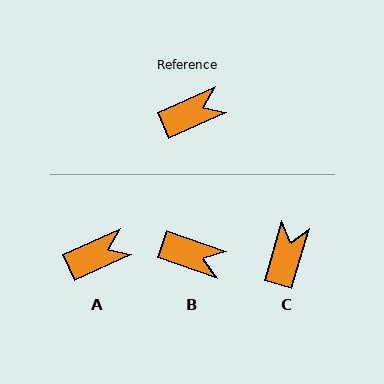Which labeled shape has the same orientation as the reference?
A.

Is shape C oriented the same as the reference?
No, it is off by about 50 degrees.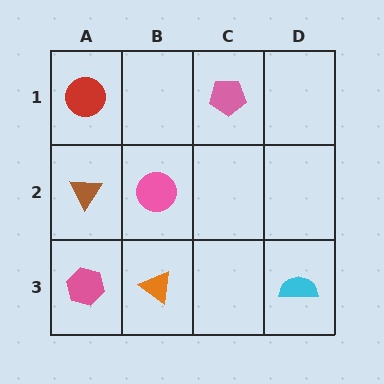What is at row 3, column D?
A cyan semicircle.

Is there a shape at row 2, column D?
No, that cell is empty.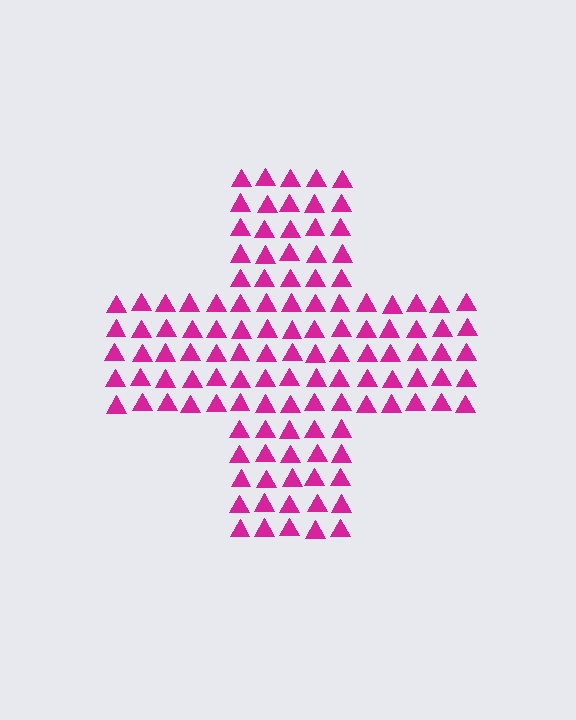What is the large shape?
The large shape is a cross.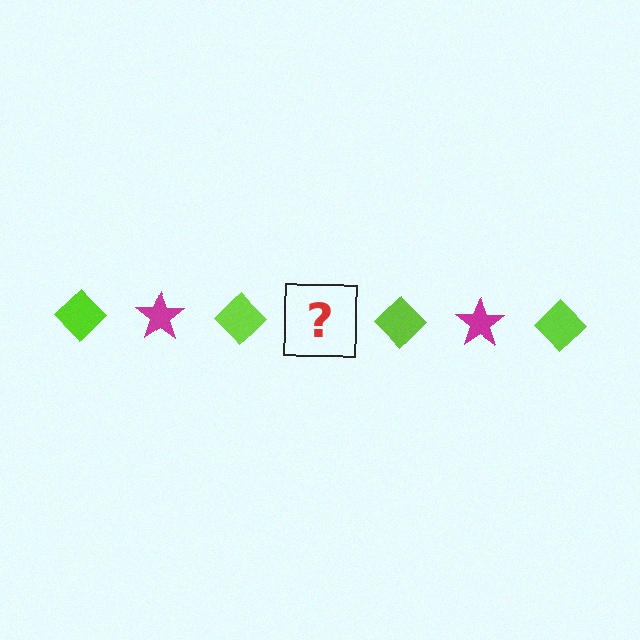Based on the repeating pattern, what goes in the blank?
The blank should be a magenta star.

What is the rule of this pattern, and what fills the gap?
The rule is that the pattern alternates between lime diamond and magenta star. The gap should be filled with a magenta star.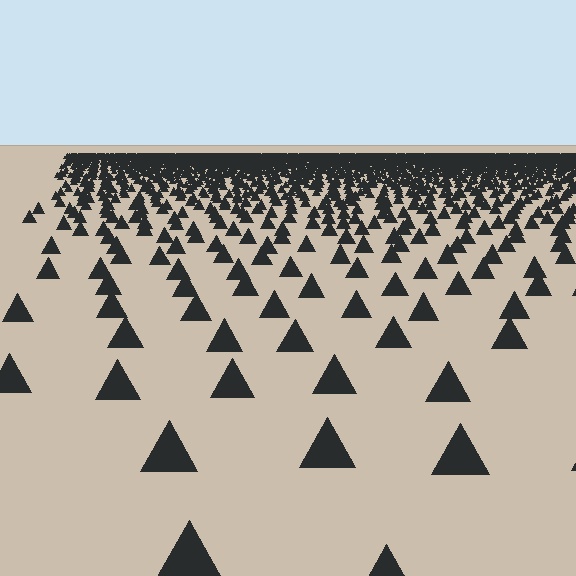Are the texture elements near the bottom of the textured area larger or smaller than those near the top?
Larger. Near the bottom, elements are closer to the viewer and appear at a bigger on-screen size.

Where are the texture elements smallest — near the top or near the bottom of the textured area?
Near the top.